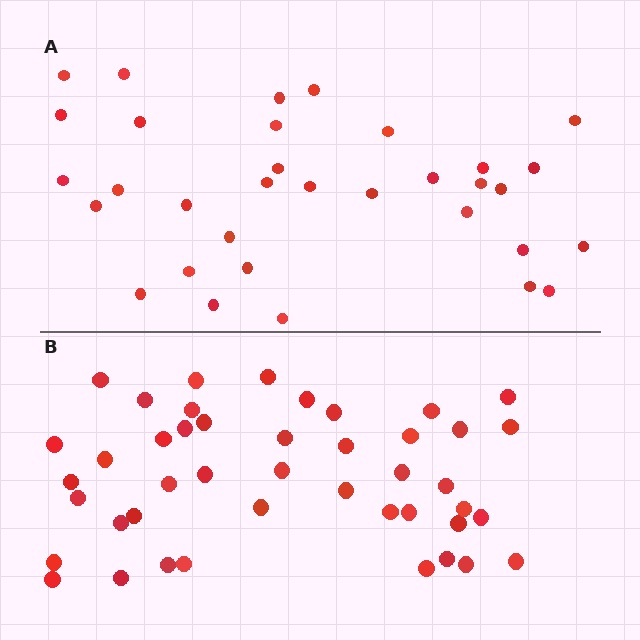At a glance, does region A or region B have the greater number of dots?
Region B (the bottom region) has more dots.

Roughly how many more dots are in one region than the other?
Region B has roughly 12 or so more dots than region A.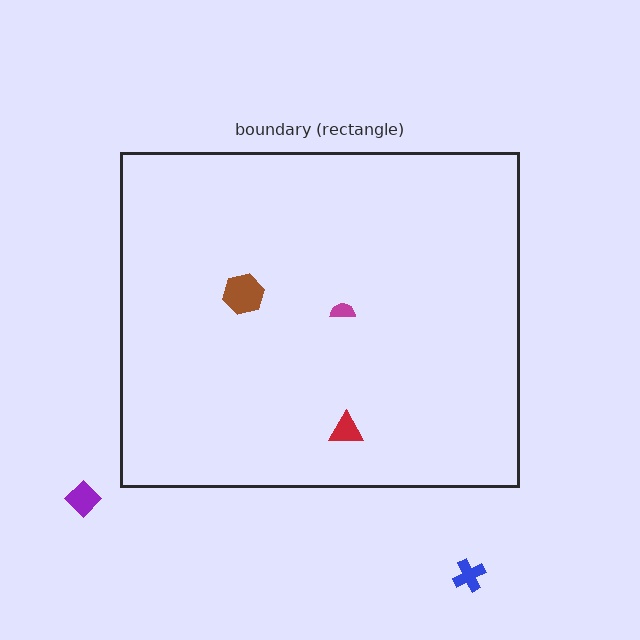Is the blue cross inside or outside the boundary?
Outside.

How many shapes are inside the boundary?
3 inside, 2 outside.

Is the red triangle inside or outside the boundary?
Inside.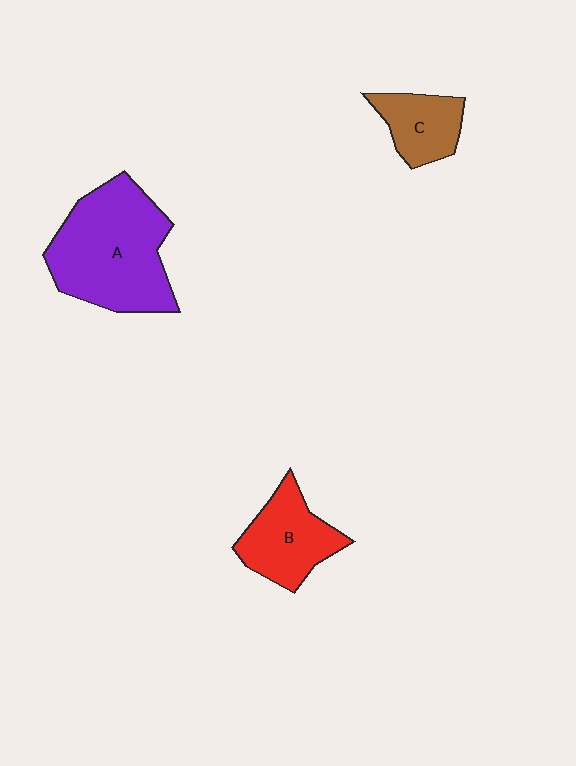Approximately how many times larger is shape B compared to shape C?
Approximately 1.4 times.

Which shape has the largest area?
Shape A (purple).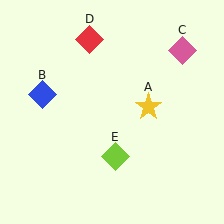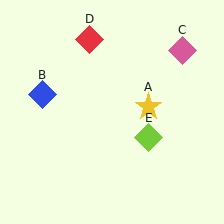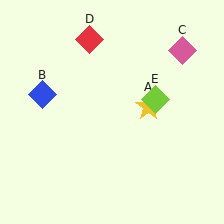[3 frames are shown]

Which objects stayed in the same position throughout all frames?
Yellow star (object A) and blue diamond (object B) and pink diamond (object C) and red diamond (object D) remained stationary.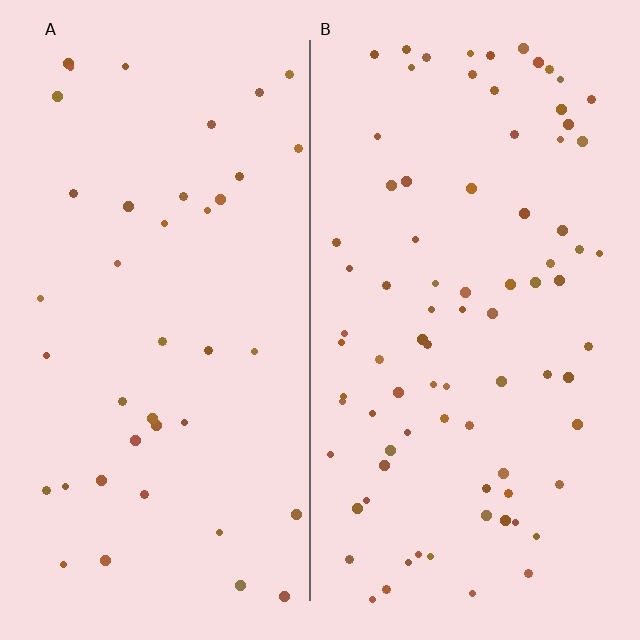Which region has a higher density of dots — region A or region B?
B (the right).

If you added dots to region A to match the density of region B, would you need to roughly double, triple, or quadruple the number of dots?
Approximately double.